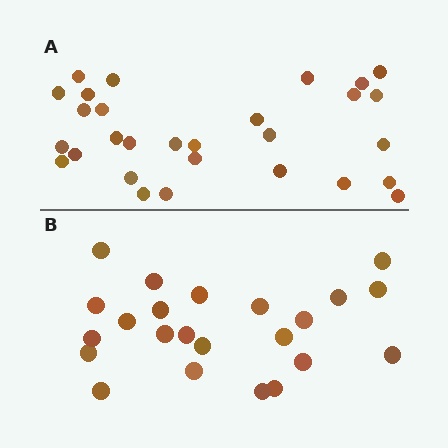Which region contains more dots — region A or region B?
Region A (the top region) has more dots.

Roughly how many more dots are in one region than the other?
Region A has about 6 more dots than region B.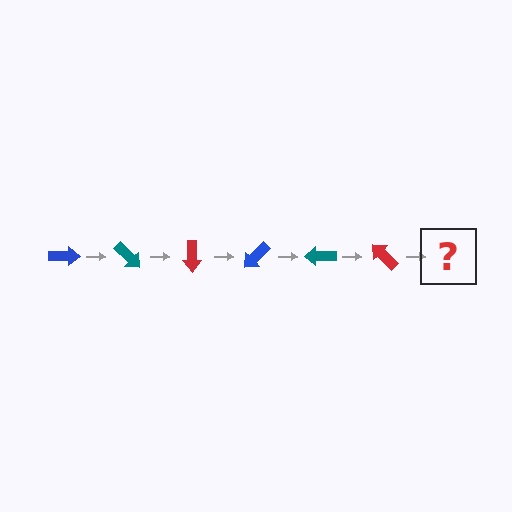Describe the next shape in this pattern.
It should be a blue arrow, rotated 270 degrees from the start.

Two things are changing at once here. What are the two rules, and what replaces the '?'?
The two rules are that it rotates 45 degrees each step and the color cycles through blue, teal, and red. The '?' should be a blue arrow, rotated 270 degrees from the start.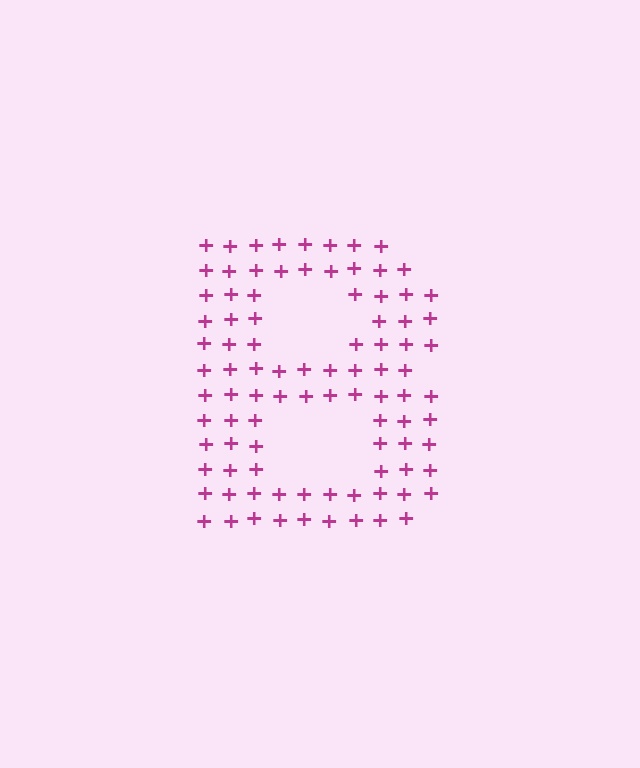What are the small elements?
The small elements are plus signs.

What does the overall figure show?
The overall figure shows the letter B.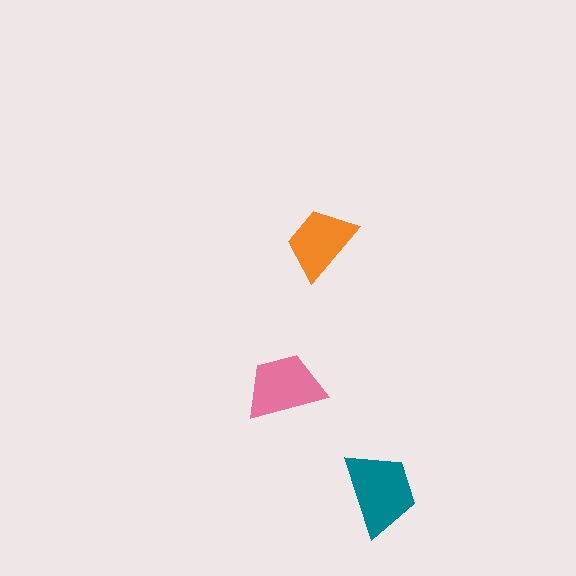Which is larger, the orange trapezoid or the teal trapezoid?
The teal one.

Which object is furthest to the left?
The pink trapezoid is leftmost.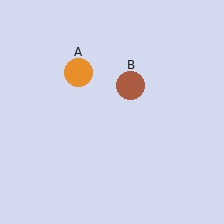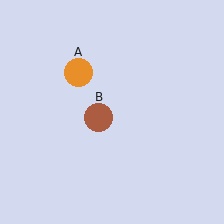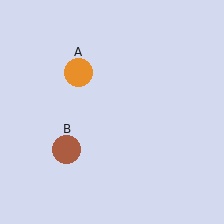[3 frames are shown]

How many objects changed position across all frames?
1 object changed position: brown circle (object B).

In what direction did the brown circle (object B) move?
The brown circle (object B) moved down and to the left.